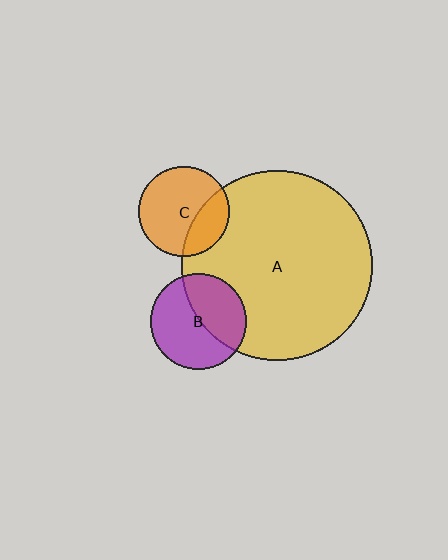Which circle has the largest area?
Circle A (yellow).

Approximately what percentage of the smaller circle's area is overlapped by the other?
Approximately 45%.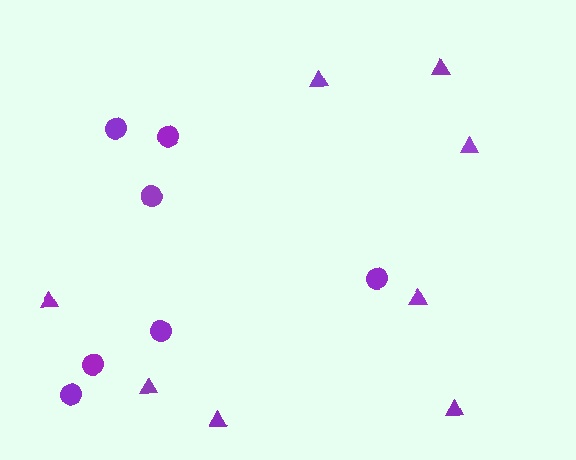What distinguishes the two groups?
There are 2 groups: one group of circles (7) and one group of triangles (8).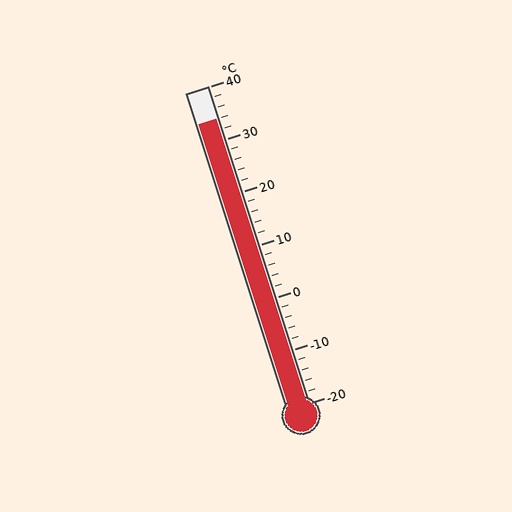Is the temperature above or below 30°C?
The temperature is above 30°C.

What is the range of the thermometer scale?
The thermometer scale ranges from -20°C to 40°C.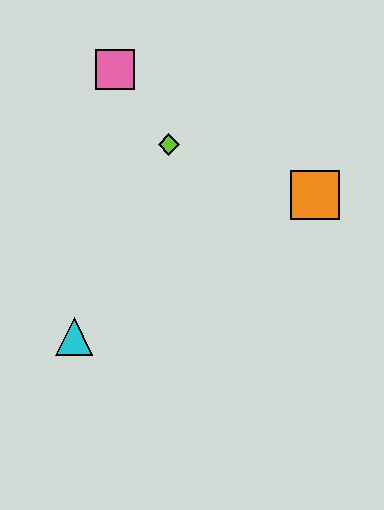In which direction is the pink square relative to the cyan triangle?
The pink square is above the cyan triangle.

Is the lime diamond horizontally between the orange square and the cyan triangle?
Yes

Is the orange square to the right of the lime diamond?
Yes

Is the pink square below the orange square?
No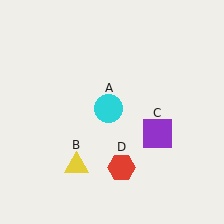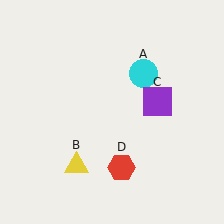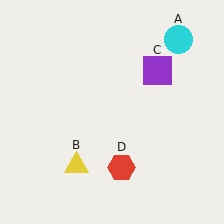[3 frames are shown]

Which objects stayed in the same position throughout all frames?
Yellow triangle (object B) and red hexagon (object D) remained stationary.